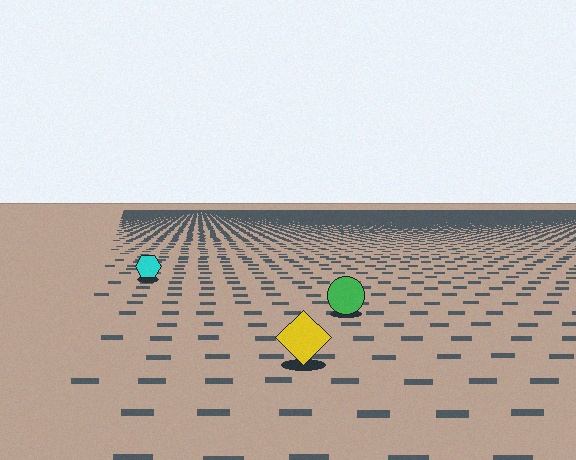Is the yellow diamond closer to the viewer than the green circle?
Yes. The yellow diamond is closer — you can tell from the texture gradient: the ground texture is coarser near it.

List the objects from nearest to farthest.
From nearest to farthest: the yellow diamond, the green circle, the cyan hexagon.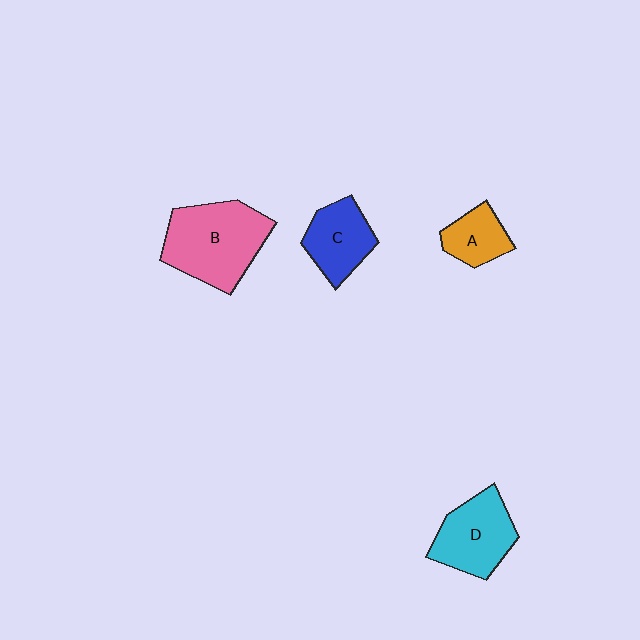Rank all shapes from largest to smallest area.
From largest to smallest: B (pink), D (cyan), C (blue), A (orange).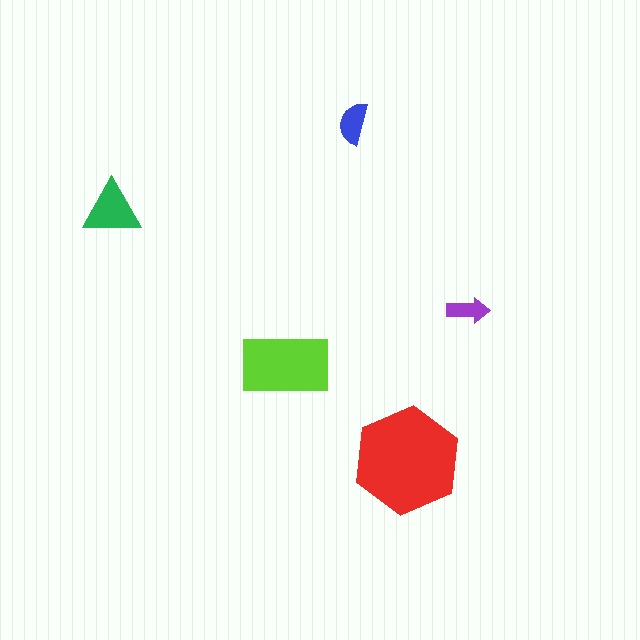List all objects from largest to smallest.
The red hexagon, the lime rectangle, the green triangle, the blue semicircle, the purple arrow.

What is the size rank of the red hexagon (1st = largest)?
1st.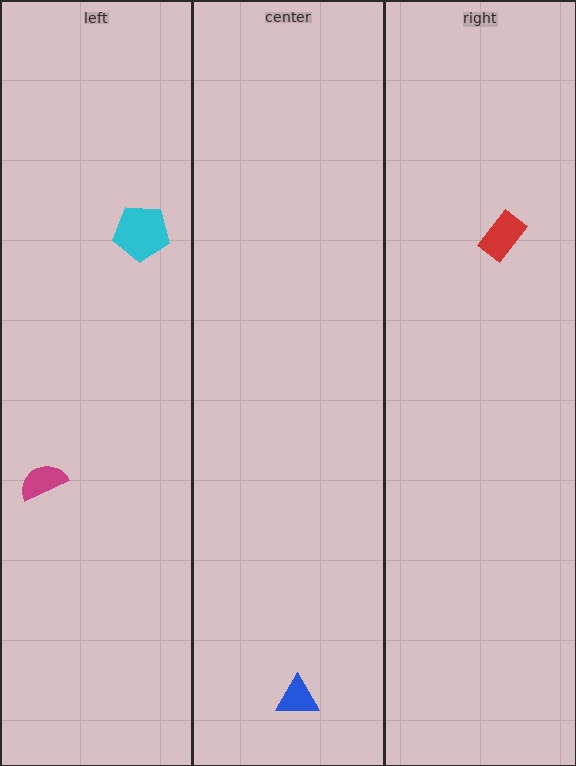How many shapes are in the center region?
1.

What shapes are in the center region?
The blue triangle.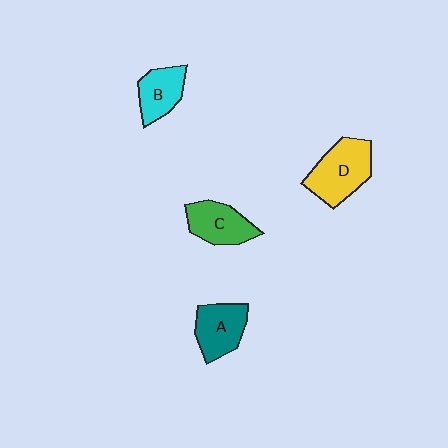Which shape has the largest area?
Shape D (yellow).